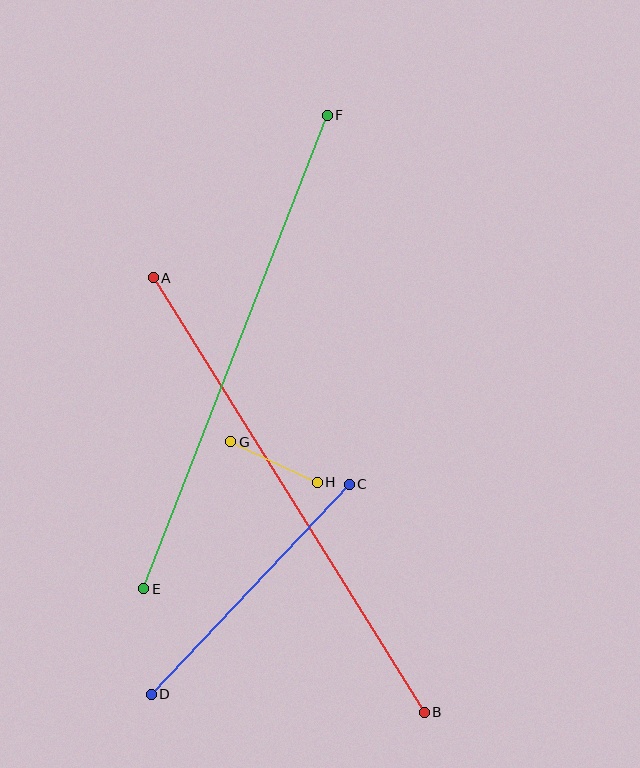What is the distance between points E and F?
The distance is approximately 508 pixels.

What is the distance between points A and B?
The distance is approximately 512 pixels.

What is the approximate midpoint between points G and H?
The midpoint is at approximately (274, 462) pixels.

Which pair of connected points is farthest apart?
Points A and B are farthest apart.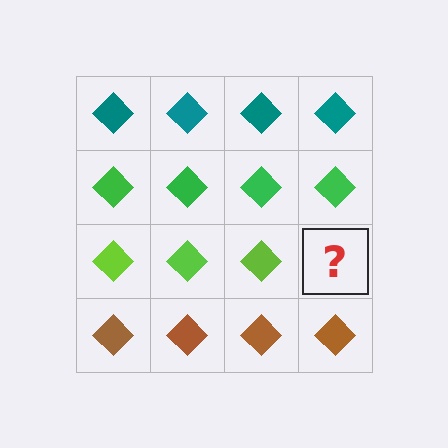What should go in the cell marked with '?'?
The missing cell should contain a lime diamond.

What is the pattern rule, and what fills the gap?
The rule is that each row has a consistent color. The gap should be filled with a lime diamond.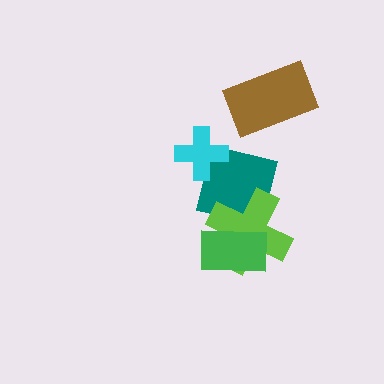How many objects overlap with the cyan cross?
1 object overlaps with the cyan cross.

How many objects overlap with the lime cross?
2 objects overlap with the lime cross.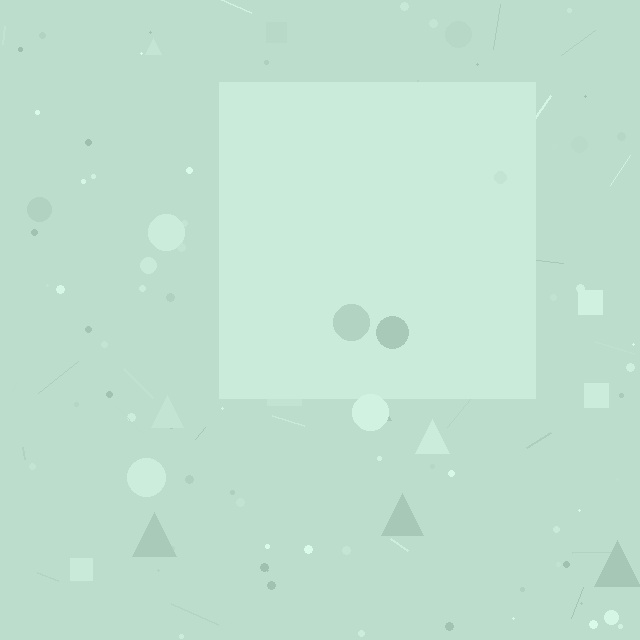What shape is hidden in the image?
A square is hidden in the image.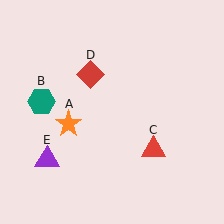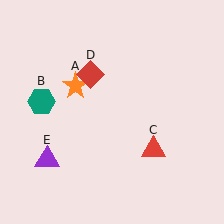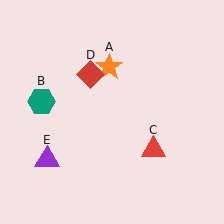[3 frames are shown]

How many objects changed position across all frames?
1 object changed position: orange star (object A).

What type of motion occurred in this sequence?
The orange star (object A) rotated clockwise around the center of the scene.